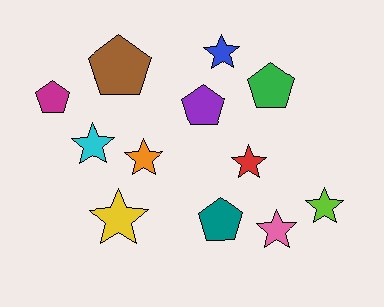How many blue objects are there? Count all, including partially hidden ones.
There is 1 blue object.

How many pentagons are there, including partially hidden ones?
There are 5 pentagons.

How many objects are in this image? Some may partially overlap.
There are 12 objects.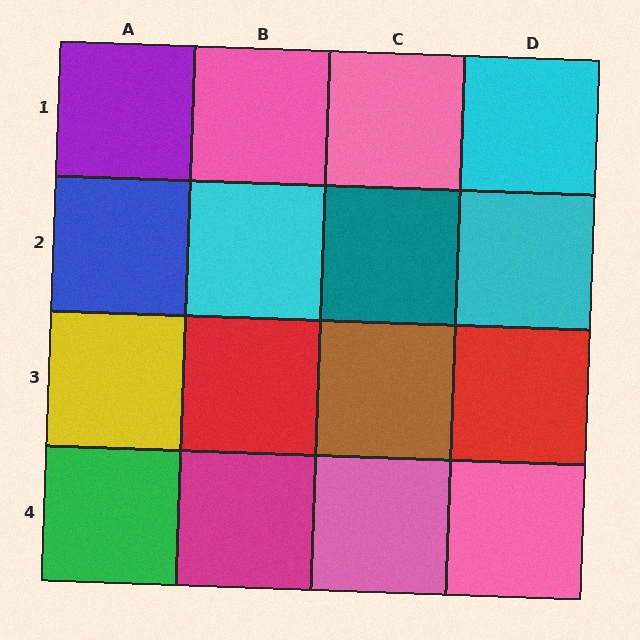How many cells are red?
2 cells are red.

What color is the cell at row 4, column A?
Green.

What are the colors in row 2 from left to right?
Blue, cyan, teal, cyan.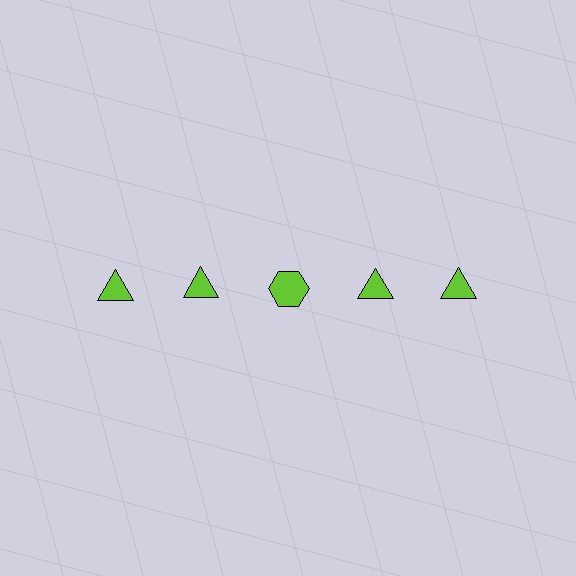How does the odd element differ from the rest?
It has a different shape: hexagon instead of triangle.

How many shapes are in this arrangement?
There are 5 shapes arranged in a grid pattern.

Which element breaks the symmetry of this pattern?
The lime hexagon in the top row, center column breaks the symmetry. All other shapes are lime triangles.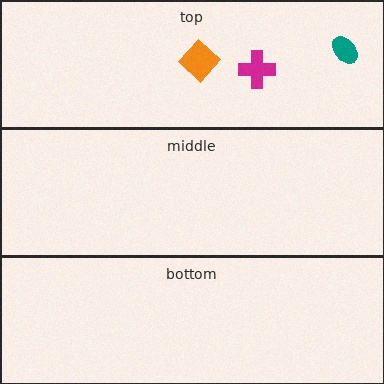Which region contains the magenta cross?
The top region.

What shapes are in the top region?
The teal ellipse, the magenta cross, the orange diamond.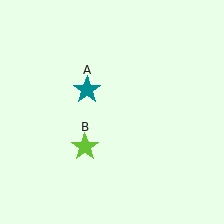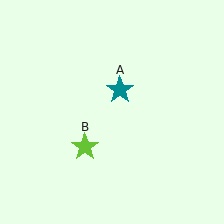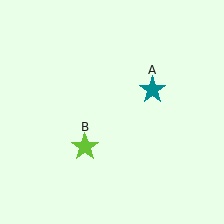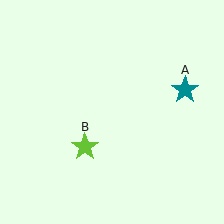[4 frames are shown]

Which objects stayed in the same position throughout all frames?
Lime star (object B) remained stationary.